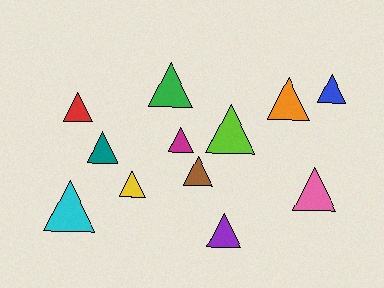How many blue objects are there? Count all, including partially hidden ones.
There is 1 blue object.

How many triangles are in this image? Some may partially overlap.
There are 12 triangles.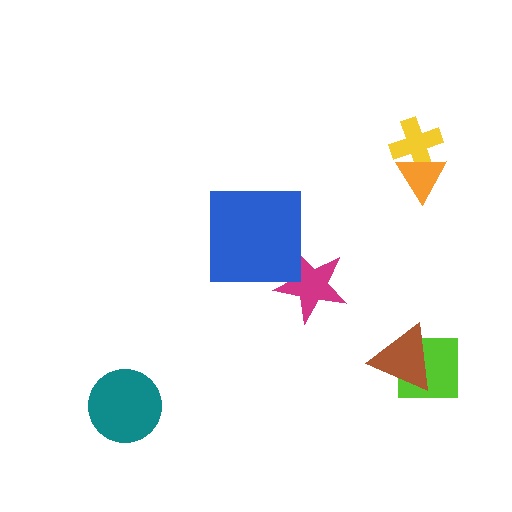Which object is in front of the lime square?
The brown triangle is in front of the lime square.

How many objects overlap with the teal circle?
0 objects overlap with the teal circle.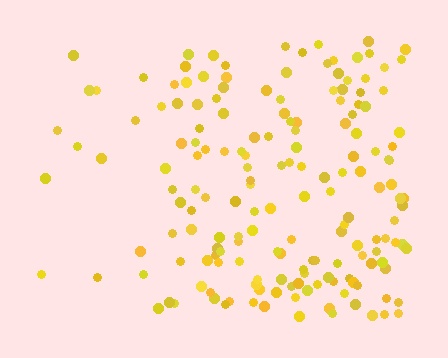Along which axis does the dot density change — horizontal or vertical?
Horizontal.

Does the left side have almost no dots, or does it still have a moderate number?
Still a moderate number, just noticeably fewer than the right.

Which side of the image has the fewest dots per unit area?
The left.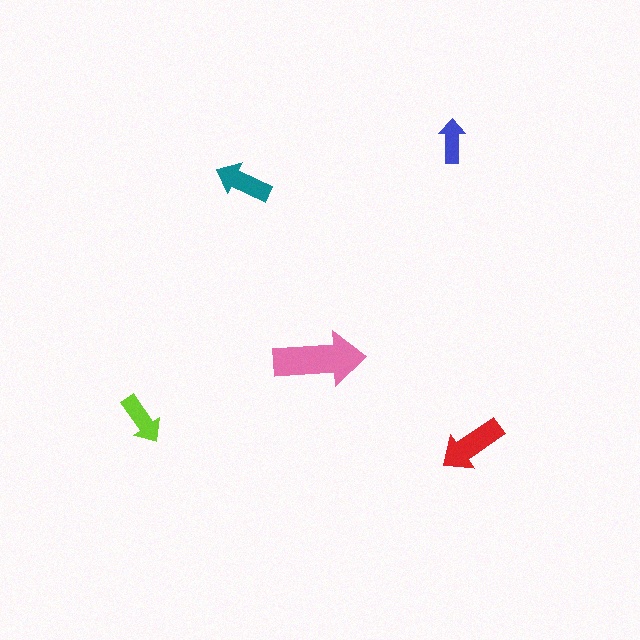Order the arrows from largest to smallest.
the pink one, the red one, the teal one, the lime one, the blue one.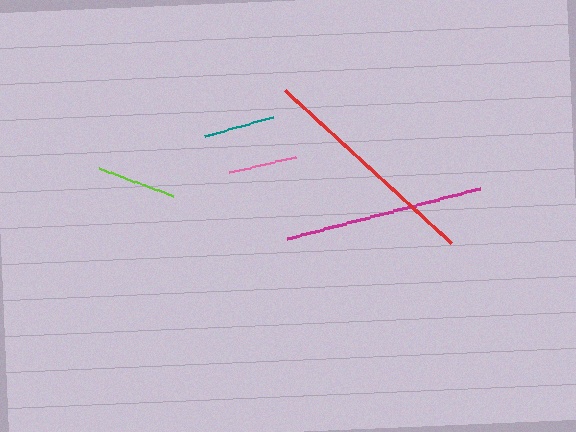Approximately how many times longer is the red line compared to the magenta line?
The red line is approximately 1.1 times the length of the magenta line.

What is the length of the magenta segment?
The magenta segment is approximately 199 pixels long.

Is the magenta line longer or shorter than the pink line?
The magenta line is longer than the pink line.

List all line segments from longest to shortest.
From longest to shortest: red, magenta, lime, teal, pink.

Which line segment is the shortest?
The pink line is the shortest at approximately 68 pixels.